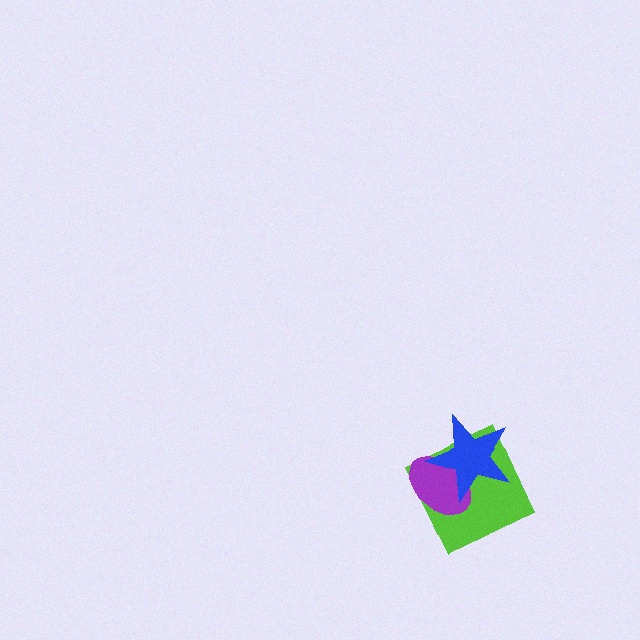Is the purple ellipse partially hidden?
Yes, it is partially covered by another shape.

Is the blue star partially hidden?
No, no other shape covers it.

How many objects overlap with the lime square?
2 objects overlap with the lime square.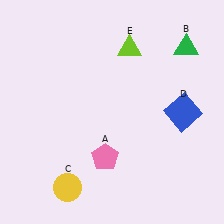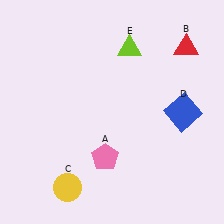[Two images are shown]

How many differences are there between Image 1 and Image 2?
There is 1 difference between the two images.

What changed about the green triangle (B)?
In Image 1, B is green. In Image 2, it changed to red.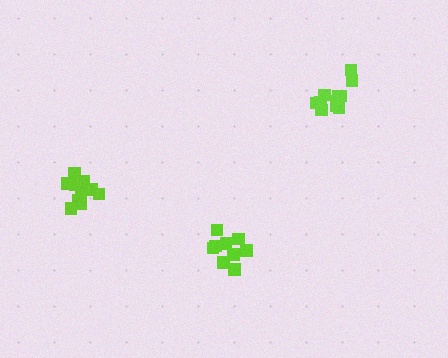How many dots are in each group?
Group 1: 11 dots, Group 2: 11 dots, Group 3: 9 dots (31 total).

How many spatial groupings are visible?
There are 3 spatial groupings.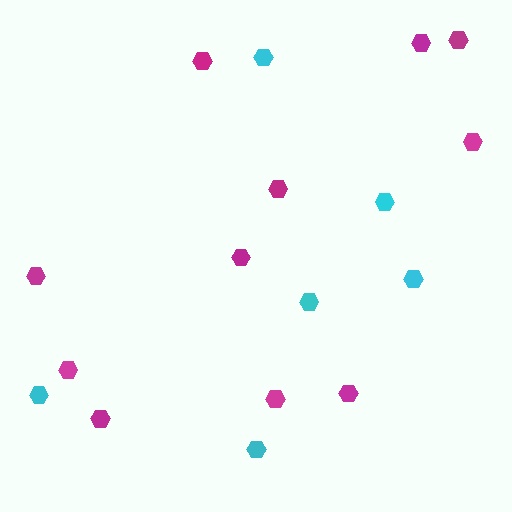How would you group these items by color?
There are 2 groups: one group of cyan hexagons (6) and one group of magenta hexagons (11).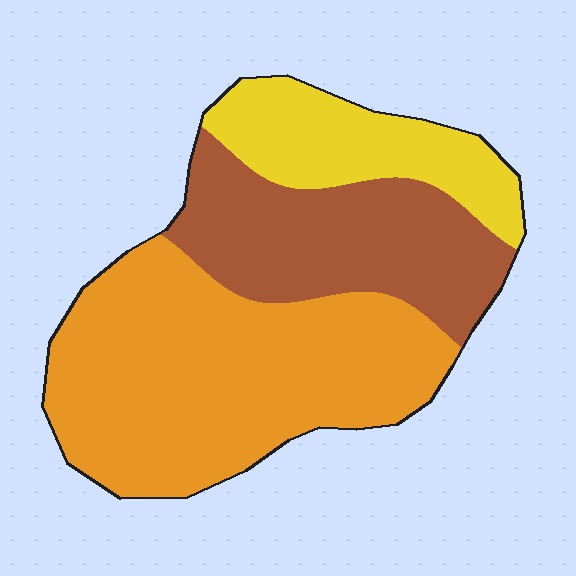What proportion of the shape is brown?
Brown takes up about one third (1/3) of the shape.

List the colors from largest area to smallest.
From largest to smallest: orange, brown, yellow.